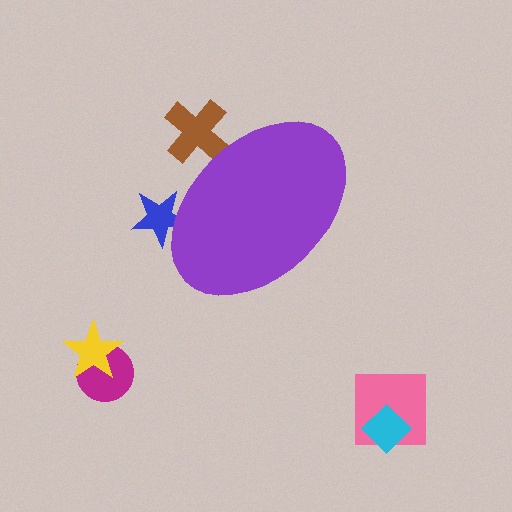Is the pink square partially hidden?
No, the pink square is fully visible.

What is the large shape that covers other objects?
A purple ellipse.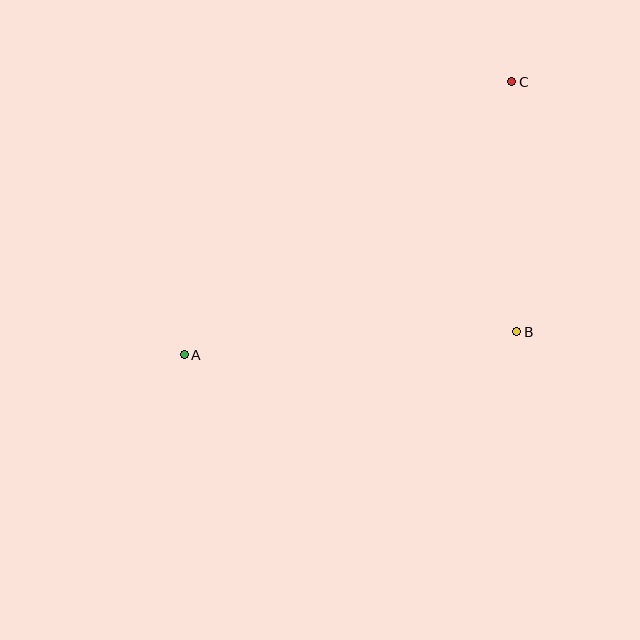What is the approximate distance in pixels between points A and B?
The distance between A and B is approximately 333 pixels.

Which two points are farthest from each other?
Points A and C are farthest from each other.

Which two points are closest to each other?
Points B and C are closest to each other.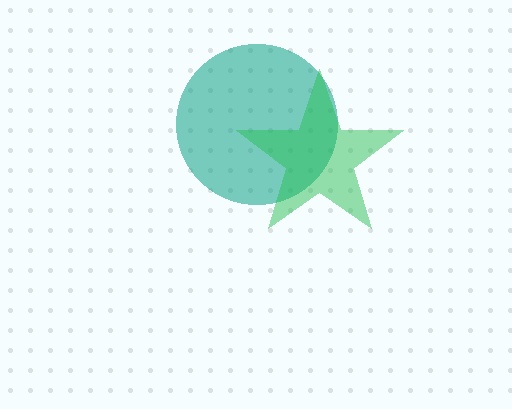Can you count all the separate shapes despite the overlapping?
Yes, there are 2 separate shapes.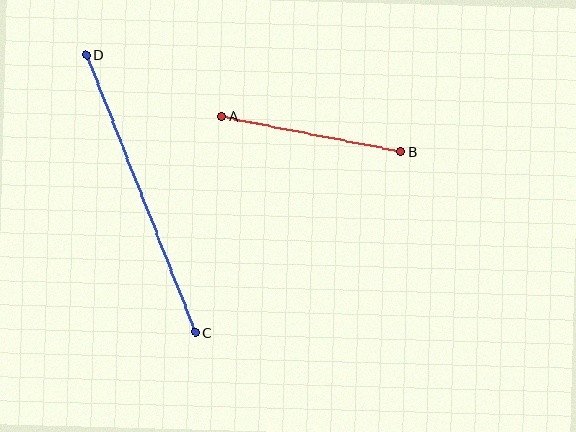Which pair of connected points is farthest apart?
Points C and D are farthest apart.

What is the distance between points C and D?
The distance is approximately 298 pixels.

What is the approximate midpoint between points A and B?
The midpoint is at approximately (311, 134) pixels.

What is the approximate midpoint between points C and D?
The midpoint is at approximately (141, 193) pixels.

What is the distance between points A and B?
The distance is approximately 182 pixels.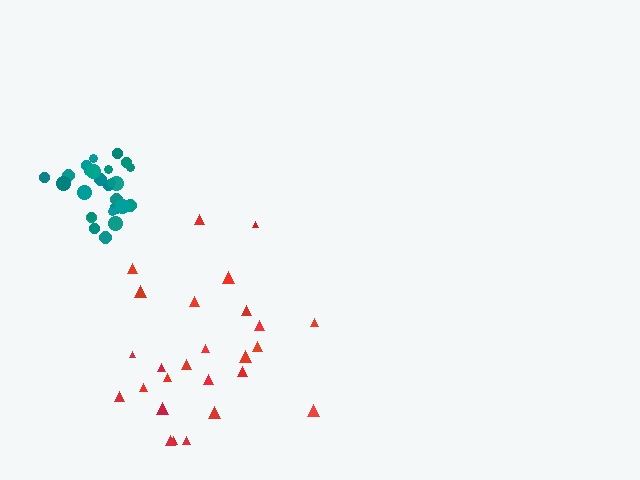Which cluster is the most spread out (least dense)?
Red.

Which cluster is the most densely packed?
Teal.